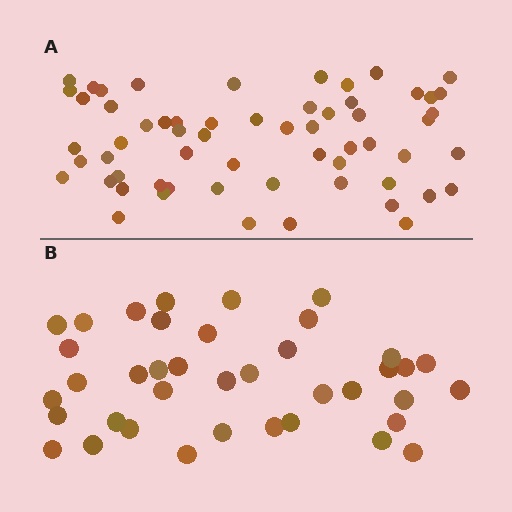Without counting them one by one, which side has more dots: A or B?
Region A (the top region) has more dots.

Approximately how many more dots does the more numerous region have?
Region A has approximately 20 more dots than region B.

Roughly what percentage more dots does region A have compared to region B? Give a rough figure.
About 55% more.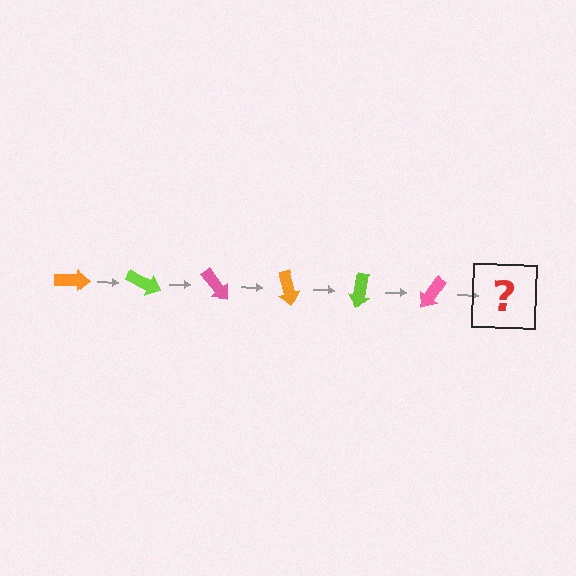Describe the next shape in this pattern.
It should be an orange arrow, rotated 150 degrees from the start.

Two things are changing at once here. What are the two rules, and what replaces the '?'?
The two rules are that it rotates 25 degrees each step and the color cycles through orange, lime, and pink. The '?' should be an orange arrow, rotated 150 degrees from the start.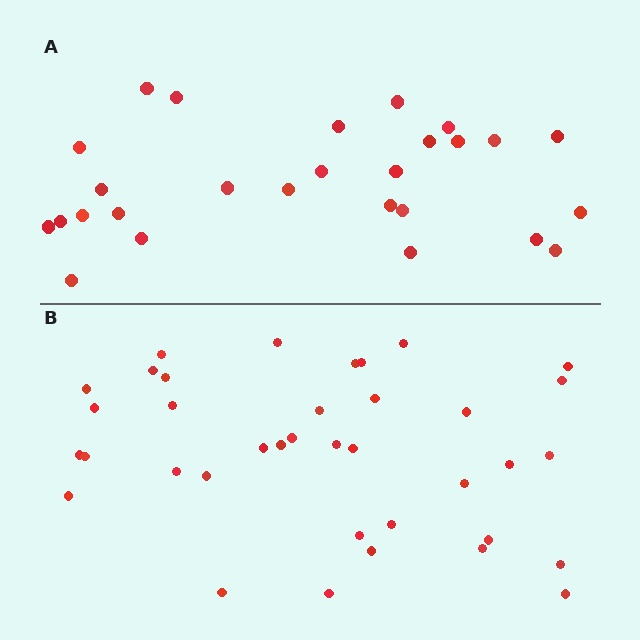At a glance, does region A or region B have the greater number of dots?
Region B (the bottom region) has more dots.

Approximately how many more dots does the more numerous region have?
Region B has roughly 10 or so more dots than region A.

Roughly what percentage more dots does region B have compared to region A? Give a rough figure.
About 35% more.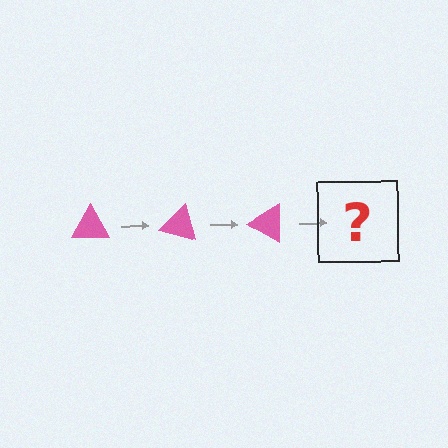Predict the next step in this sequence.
The next step is a pink triangle rotated 45 degrees.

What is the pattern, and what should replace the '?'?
The pattern is that the triangle rotates 15 degrees each step. The '?' should be a pink triangle rotated 45 degrees.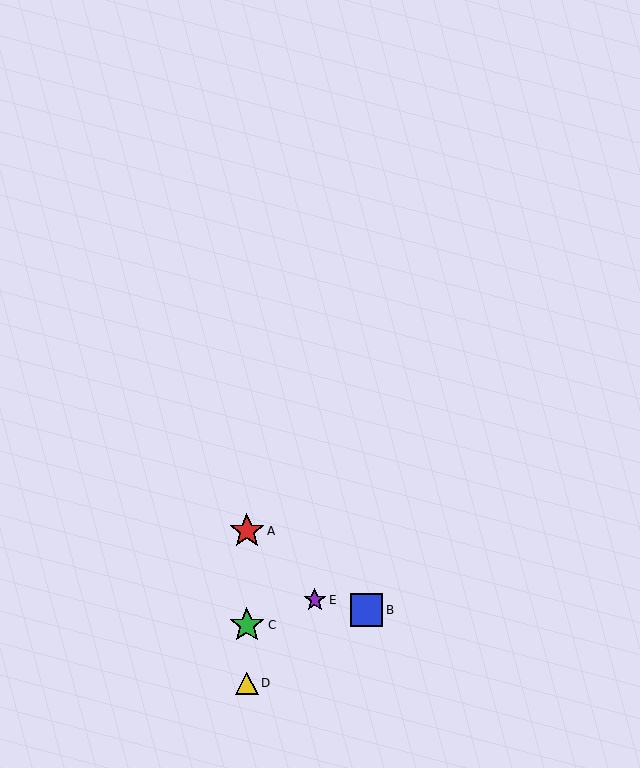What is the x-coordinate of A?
Object A is at x≈247.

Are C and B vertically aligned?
No, C is at x≈247 and B is at x≈367.